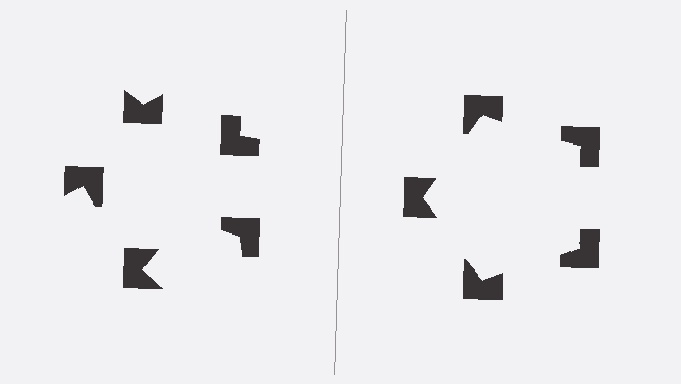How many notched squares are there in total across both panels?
10 — 5 on each side.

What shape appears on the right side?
An illusory pentagon.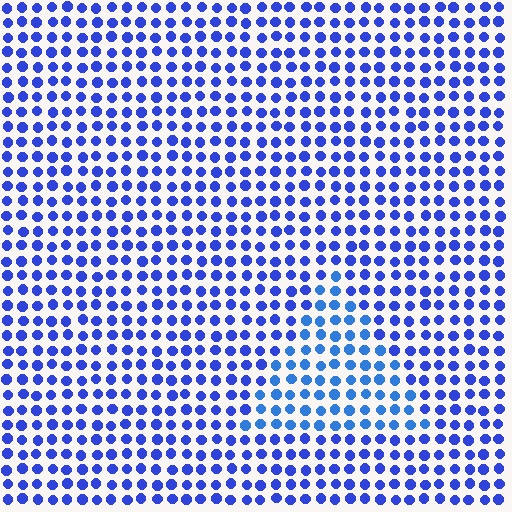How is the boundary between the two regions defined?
The boundary is defined purely by a slight shift in hue (about 20 degrees). Spacing, size, and orientation are identical on both sides.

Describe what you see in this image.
The image is filled with small blue elements in a uniform arrangement. A triangle-shaped region is visible where the elements are tinted to a slightly different hue, forming a subtle color boundary.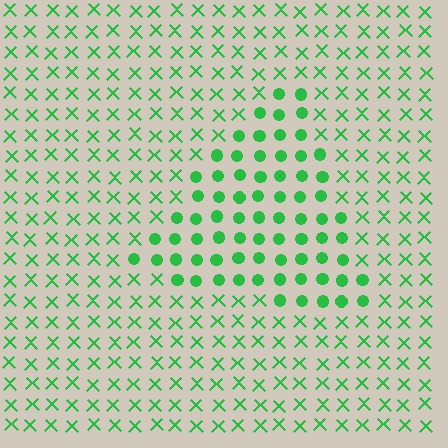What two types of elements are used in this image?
The image uses circles inside the triangle region and X marks outside it.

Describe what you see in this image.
The image is filled with small green elements arranged in a uniform grid. A triangle-shaped region contains circles, while the surrounding area contains X marks. The boundary is defined purely by the change in element shape.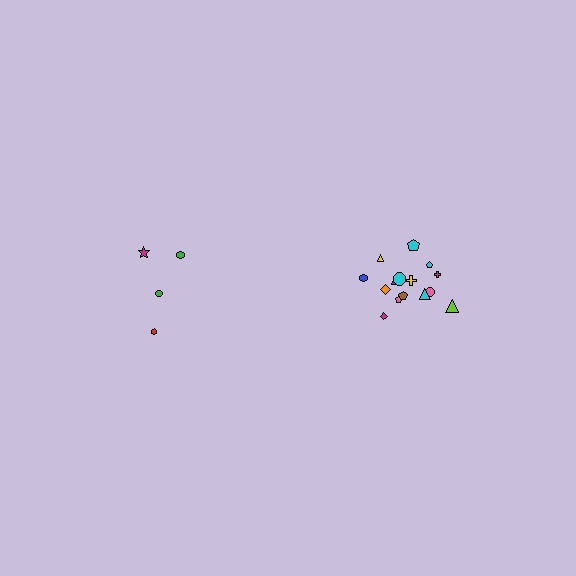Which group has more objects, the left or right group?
The right group.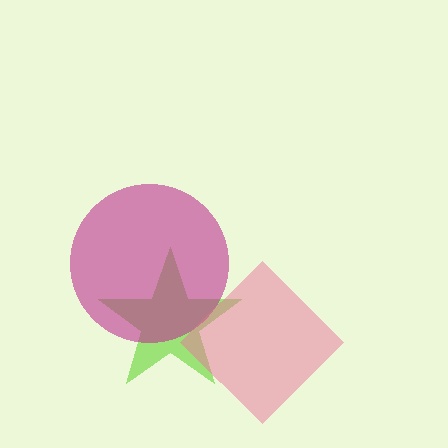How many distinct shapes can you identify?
There are 3 distinct shapes: a lime star, a magenta circle, a pink diamond.